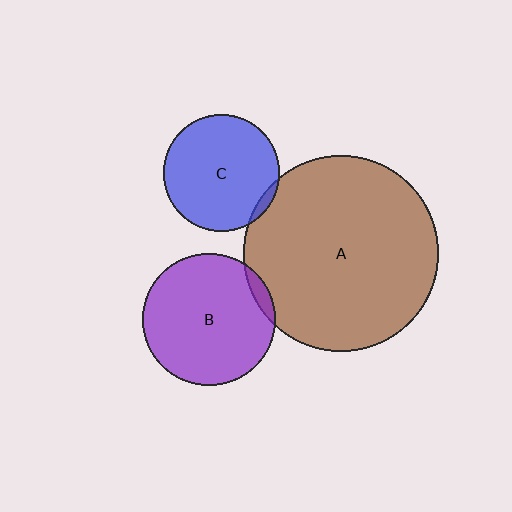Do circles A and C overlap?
Yes.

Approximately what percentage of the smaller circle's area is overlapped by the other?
Approximately 5%.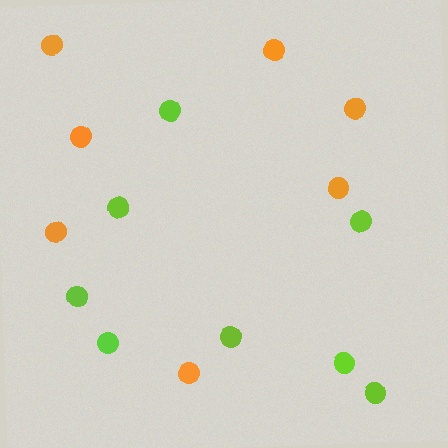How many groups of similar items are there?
There are 2 groups: one group of lime circles (8) and one group of orange circles (7).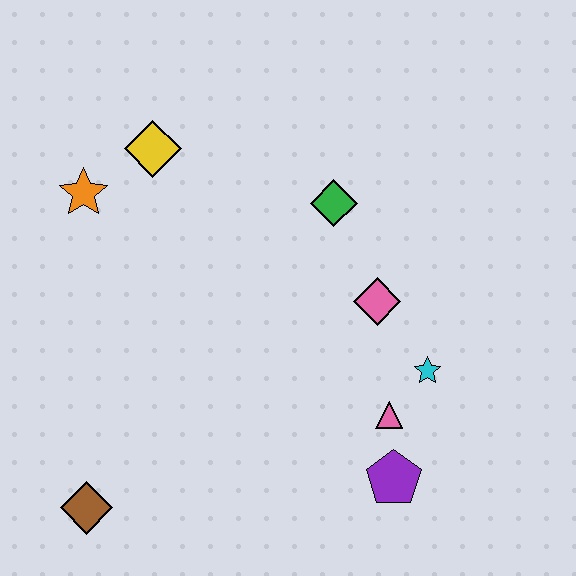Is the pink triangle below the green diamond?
Yes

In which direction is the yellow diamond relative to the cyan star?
The yellow diamond is to the left of the cyan star.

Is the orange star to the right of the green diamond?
No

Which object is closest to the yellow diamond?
The orange star is closest to the yellow diamond.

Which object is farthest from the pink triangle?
The orange star is farthest from the pink triangle.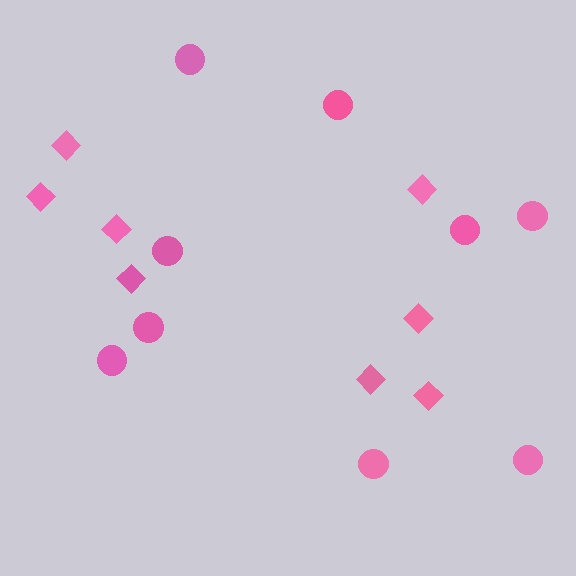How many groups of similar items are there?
There are 2 groups: one group of diamonds (8) and one group of circles (9).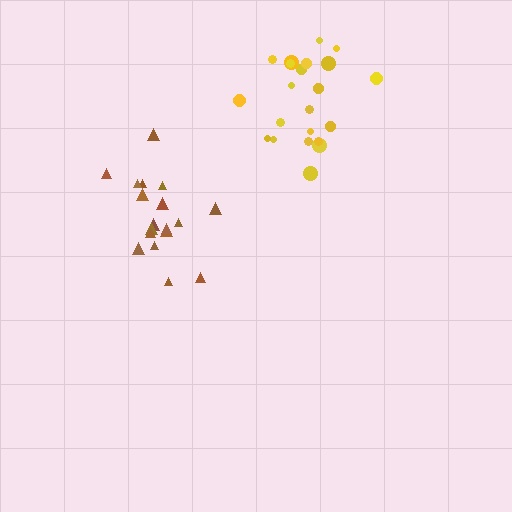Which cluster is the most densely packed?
Brown.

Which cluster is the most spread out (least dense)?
Yellow.